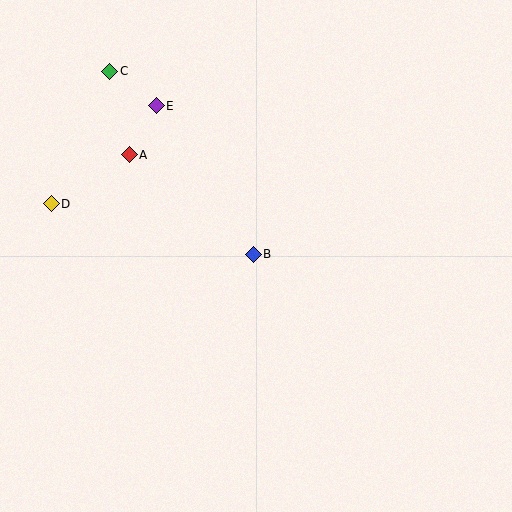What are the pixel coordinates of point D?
Point D is at (51, 204).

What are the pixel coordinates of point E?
Point E is at (156, 106).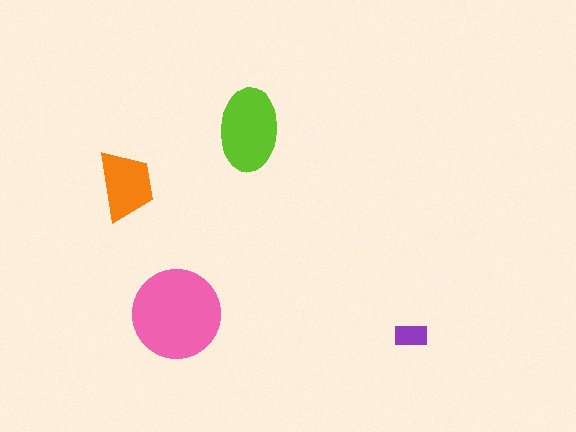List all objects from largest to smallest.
The pink circle, the lime ellipse, the orange trapezoid, the purple rectangle.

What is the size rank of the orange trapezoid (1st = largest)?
3rd.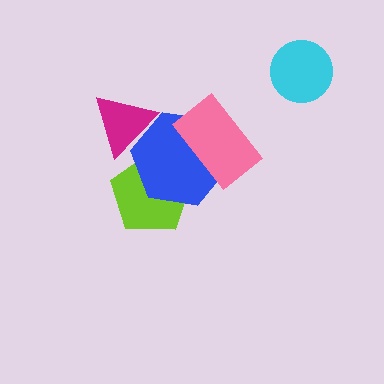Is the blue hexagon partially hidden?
Yes, it is partially covered by another shape.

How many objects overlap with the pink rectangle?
1 object overlaps with the pink rectangle.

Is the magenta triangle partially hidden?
Yes, it is partially covered by another shape.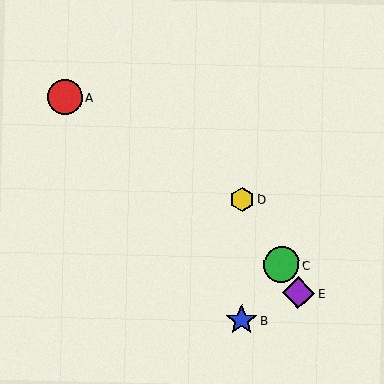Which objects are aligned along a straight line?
Objects C, D, E are aligned along a straight line.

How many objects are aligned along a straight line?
3 objects (C, D, E) are aligned along a straight line.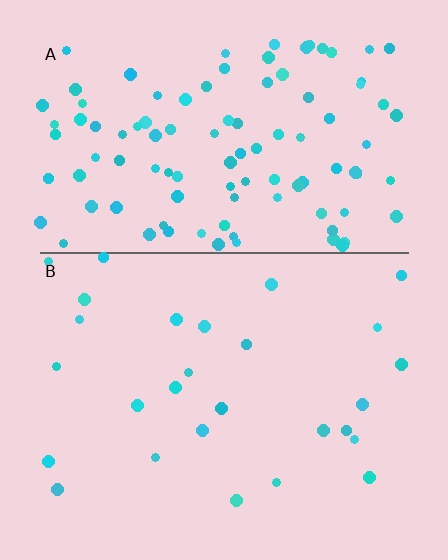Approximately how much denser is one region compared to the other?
Approximately 3.9× — region A over region B.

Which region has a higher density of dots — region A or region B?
A (the top).